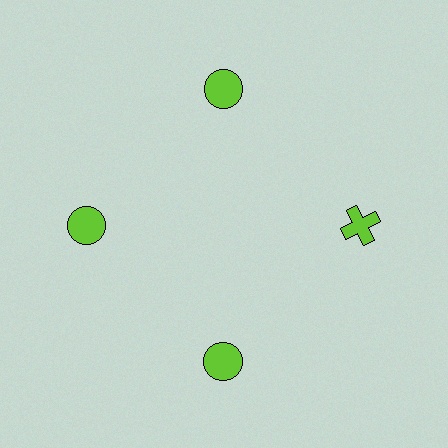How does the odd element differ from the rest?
It has a different shape: cross instead of circle.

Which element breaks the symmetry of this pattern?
The lime cross at roughly the 3 o'clock position breaks the symmetry. All other shapes are lime circles.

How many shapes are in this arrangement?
There are 4 shapes arranged in a ring pattern.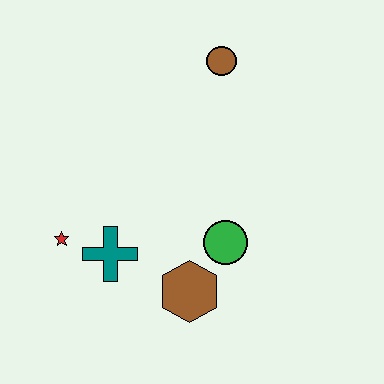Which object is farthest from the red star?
The brown circle is farthest from the red star.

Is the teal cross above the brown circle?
No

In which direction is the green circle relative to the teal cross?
The green circle is to the right of the teal cross.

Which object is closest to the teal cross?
The red star is closest to the teal cross.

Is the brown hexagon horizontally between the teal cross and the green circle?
Yes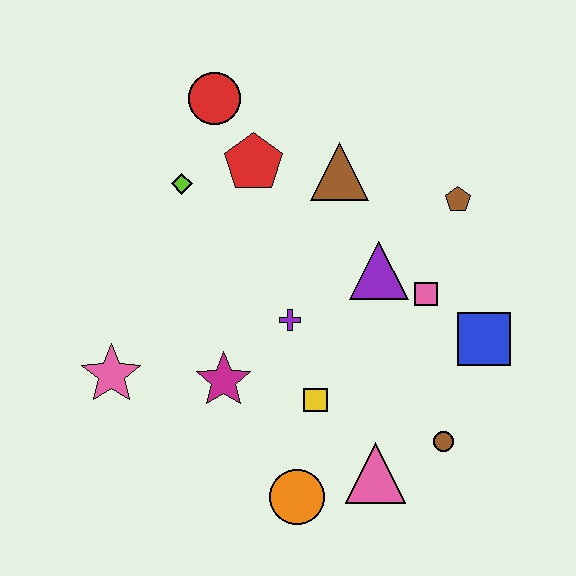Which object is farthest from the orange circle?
The red circle is farthest from the orange circle.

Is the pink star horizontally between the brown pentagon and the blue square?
No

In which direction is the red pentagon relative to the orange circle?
The red pentagon is above the orange circle.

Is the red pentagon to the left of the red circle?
No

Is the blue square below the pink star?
No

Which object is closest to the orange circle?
The pink triangle is closest to the orange circle.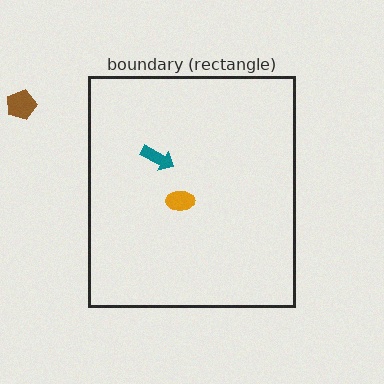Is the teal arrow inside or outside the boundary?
Inside.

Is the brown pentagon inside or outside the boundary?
Outside.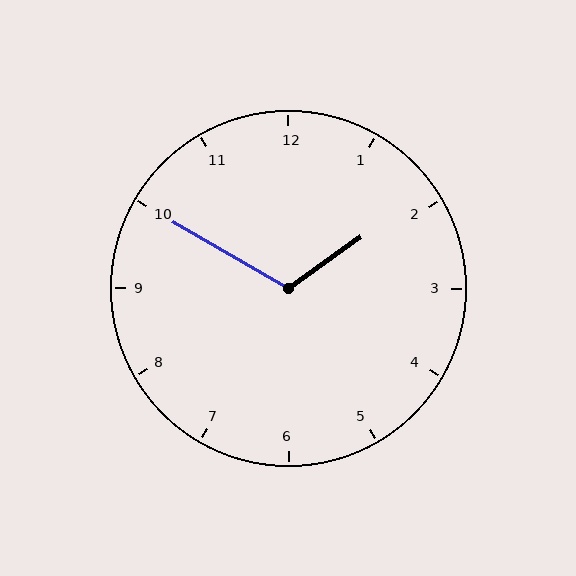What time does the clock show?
1:50.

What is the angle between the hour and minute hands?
Approximately 115 degrees.